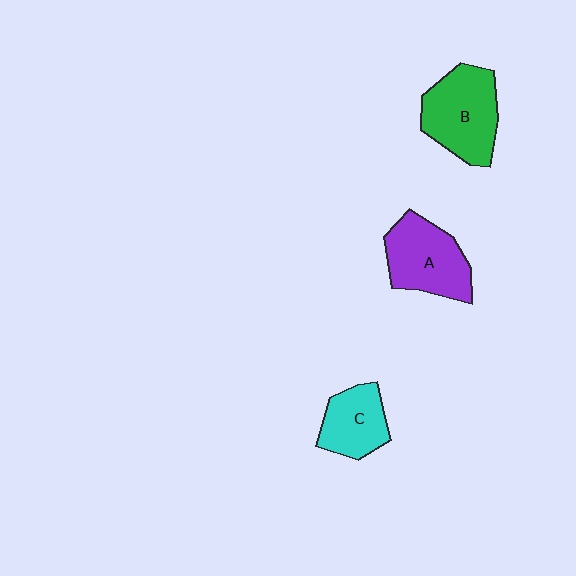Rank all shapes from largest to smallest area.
From largest to smallest: B (green), A (purple), C (cyan).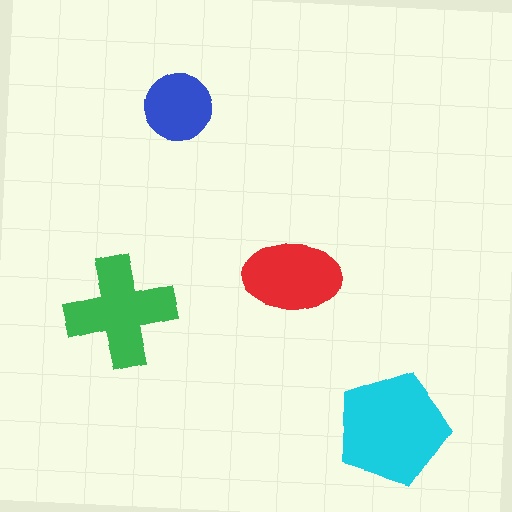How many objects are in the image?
There are 4 objects in the image.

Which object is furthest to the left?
The green cross is leftmost.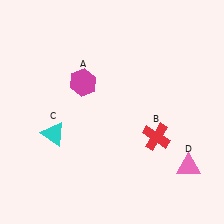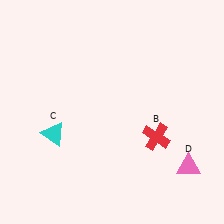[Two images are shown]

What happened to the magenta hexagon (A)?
The magenta hexagon (A) was removed in Image 2. It was in the top-left area of Image 1.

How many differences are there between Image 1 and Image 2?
There is 1 difference between the two images.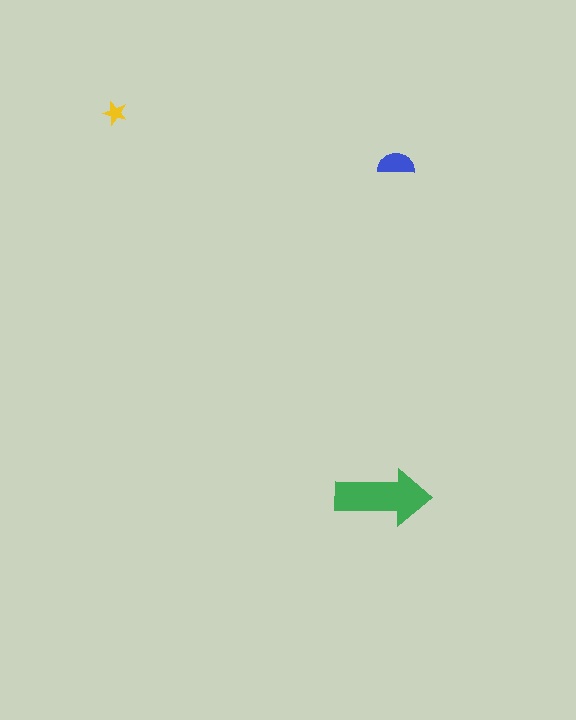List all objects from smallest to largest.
The yellow star, the blue semicircle, the green arrow.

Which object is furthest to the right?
The blue semicircle is rightmost.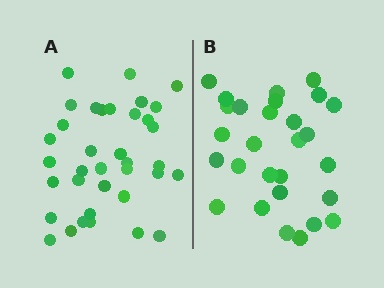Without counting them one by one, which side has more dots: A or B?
Region A (the left region) has more dots.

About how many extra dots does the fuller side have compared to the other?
Region A has roughly 8 or so more dots than region B.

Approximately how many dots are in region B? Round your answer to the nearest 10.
About 30 dots. (The exact count is 28, which rounds to 30.)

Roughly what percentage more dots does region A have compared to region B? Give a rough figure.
About 30% more.